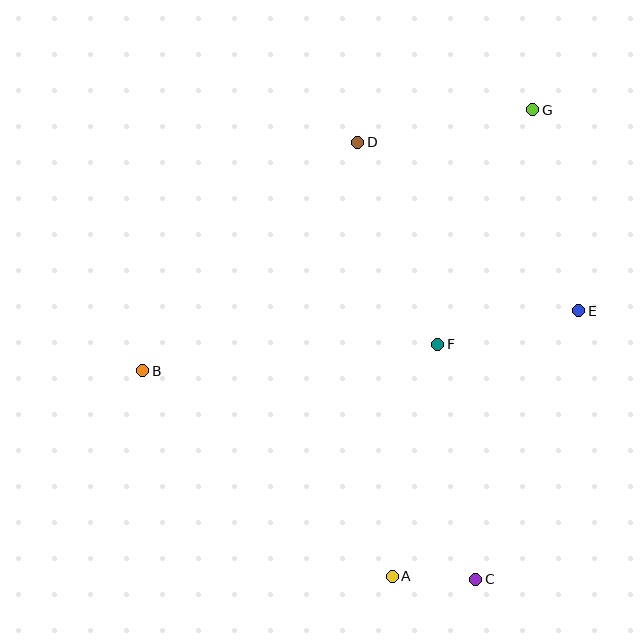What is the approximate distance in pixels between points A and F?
The distance between A and F is approximately 236 pixels.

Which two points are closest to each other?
Points A and C are closest to each other.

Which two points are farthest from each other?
Points A and G are farthest from each other.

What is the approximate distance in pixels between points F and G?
The distance between F and G is approximately 253 pixels.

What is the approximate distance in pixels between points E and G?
The distance between E and G is approximately 206 pixels.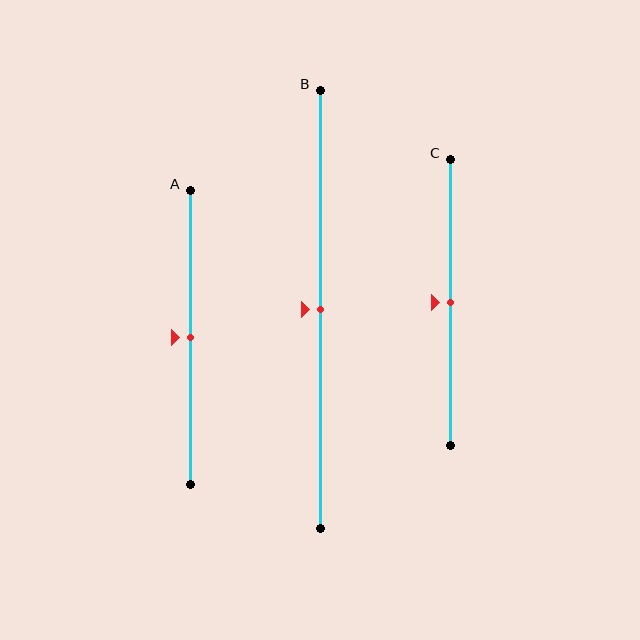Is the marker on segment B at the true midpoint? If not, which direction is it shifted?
Yes, the marker on segment B is at the true midpoint.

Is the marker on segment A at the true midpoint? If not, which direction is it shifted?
Yes, the marker on segment A is at the true midpoint.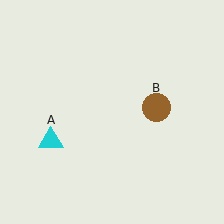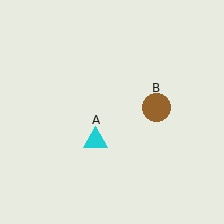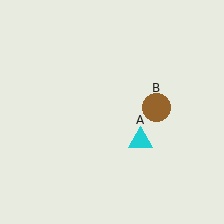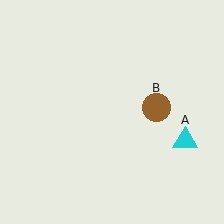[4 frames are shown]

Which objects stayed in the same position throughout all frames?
Brown circle (object B) remained stationary.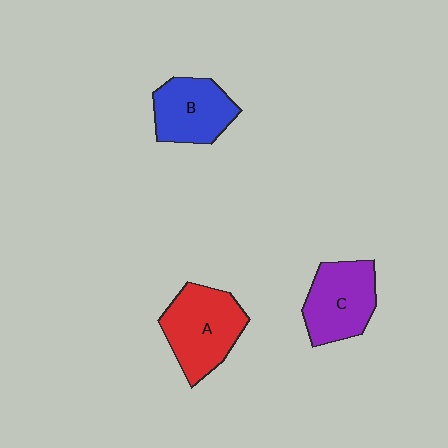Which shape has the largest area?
Shape A (red).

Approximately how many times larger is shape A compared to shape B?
Approximately 1.3 times.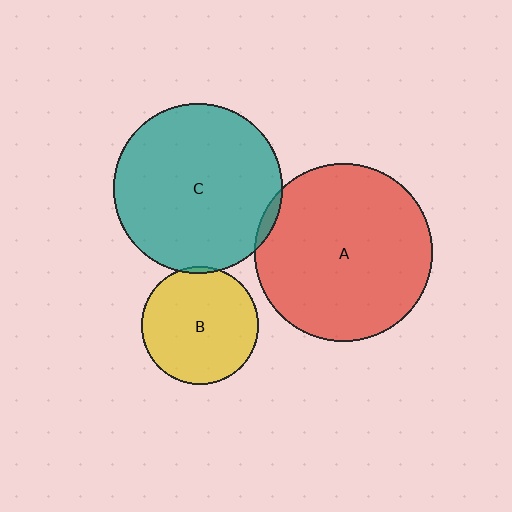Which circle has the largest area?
Circle A (red).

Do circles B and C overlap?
Yes.